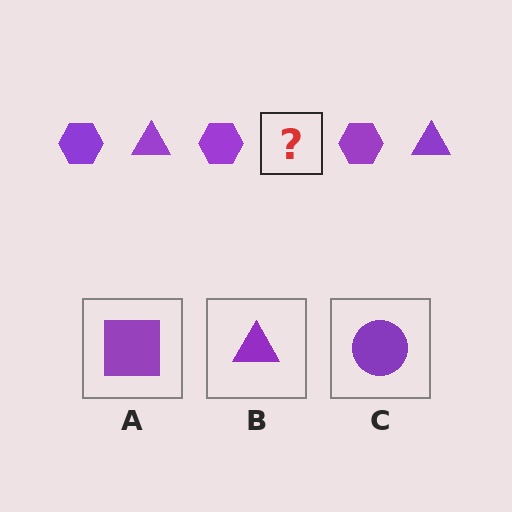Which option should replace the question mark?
Option B.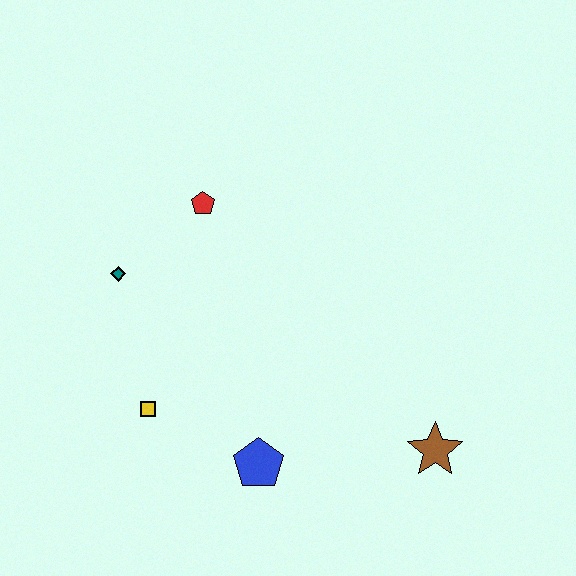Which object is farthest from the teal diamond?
The brown star is farthest from the teal diamond.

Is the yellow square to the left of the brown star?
Yes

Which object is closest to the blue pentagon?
The yellow square is closest to the blue pentagon.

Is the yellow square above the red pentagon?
No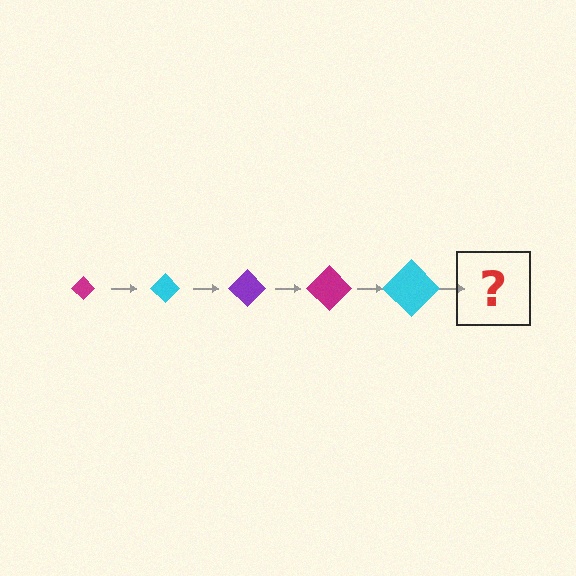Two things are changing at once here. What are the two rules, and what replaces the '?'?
The two rules are that the diamond grows larger each step and the color cycles through magenta, cyan, and purple. The '?' should be a purple diamond, larger than the previous one.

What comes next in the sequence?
The next element should be a purple diamond, larger than the previous one.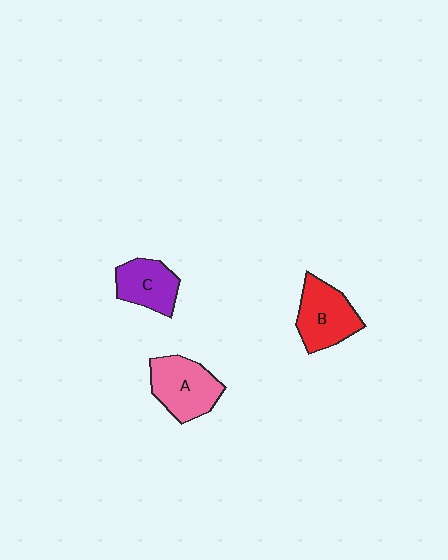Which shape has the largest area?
Shape A (pink).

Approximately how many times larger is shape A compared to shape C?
Approximately 1.3 times.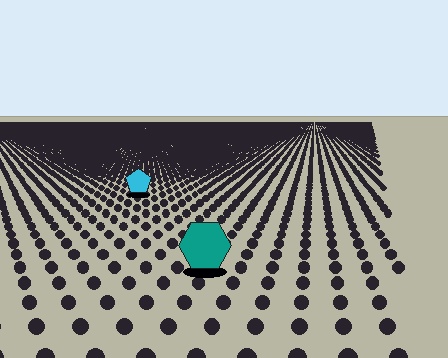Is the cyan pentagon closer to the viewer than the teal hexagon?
No. The teal hexagon is closer — you can tell from the texture gradient: the ground texture is coarser near it.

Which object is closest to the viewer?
The teal hexagon is closest. The texture marks near it are larger and more spread out.